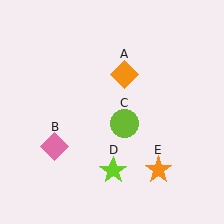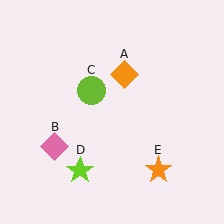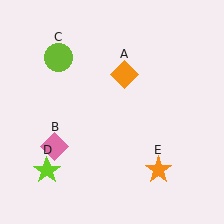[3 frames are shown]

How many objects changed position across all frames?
2 objects changed position: lime circle (object C), lime star (object D).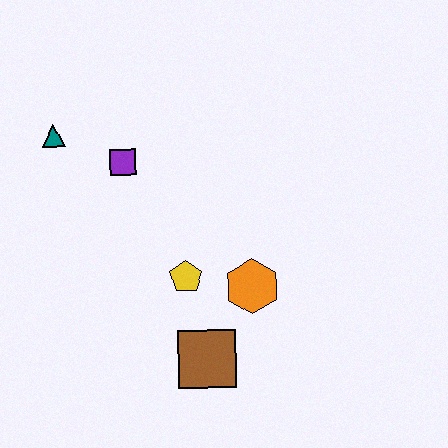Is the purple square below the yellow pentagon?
No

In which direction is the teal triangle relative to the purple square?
The teal triangle is to the left of the purple square.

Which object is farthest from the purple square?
The brown square is farthest from the purple square.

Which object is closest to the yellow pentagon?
The orange hexagon is closest to the yellow pentagon.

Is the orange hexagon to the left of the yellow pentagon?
No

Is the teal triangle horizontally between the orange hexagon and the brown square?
No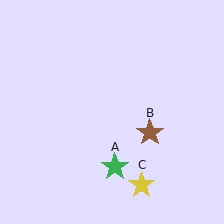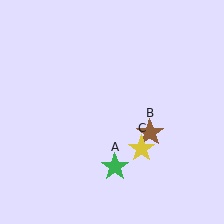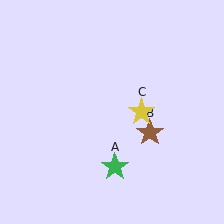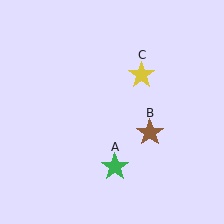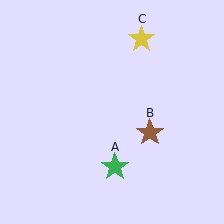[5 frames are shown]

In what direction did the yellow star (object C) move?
The yellow star (object C) moved up.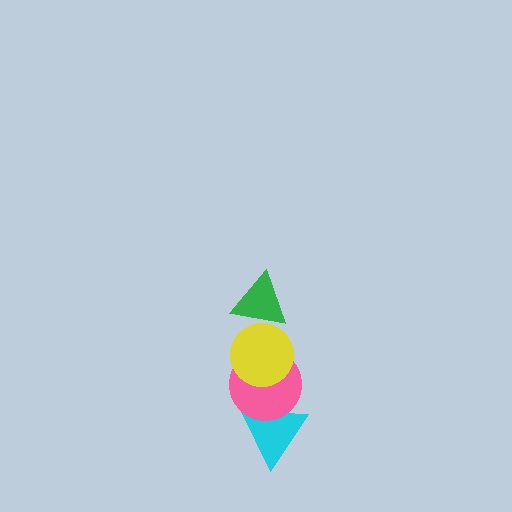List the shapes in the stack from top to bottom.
From top to bottom: the green triangle, the yellow circle, the pink circle, the cyan triangle.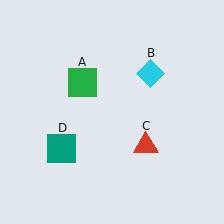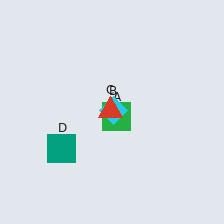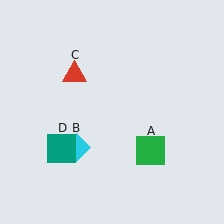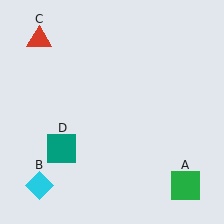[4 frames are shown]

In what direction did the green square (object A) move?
The green square (object A) moved down and to the right.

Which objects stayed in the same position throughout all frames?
Teal square (object D) remained stationary.